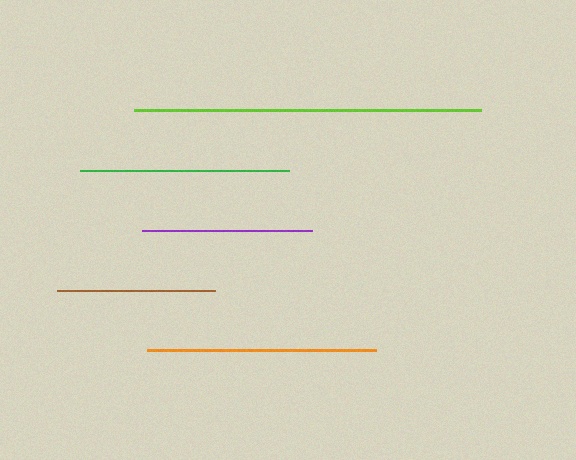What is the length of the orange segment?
The orange segment is approximately 229 pixels long.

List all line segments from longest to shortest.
From longest to shortest: lime, orange, green, purple, brown.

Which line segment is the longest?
The lime line is the longest at approximately 347 pixels.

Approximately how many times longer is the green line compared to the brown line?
The green line is approximately 1.3 times the length of the brown line.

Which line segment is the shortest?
The brown line is the shortest at approximately 157 pixels.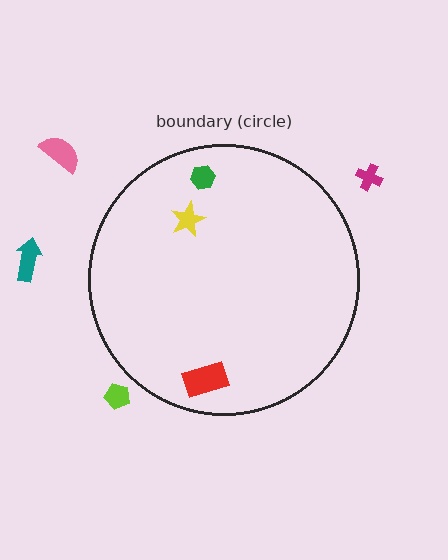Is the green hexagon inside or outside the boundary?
Inside.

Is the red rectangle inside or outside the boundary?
Inside.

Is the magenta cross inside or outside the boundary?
Outside.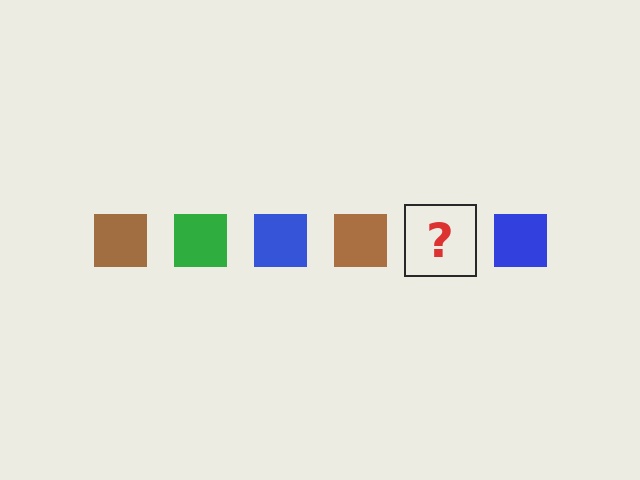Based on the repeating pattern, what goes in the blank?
The blank should be a green square.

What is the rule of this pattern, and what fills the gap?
The rule is that the pattern cycles through brown, green, blue squares. The gap should be filled with a green square.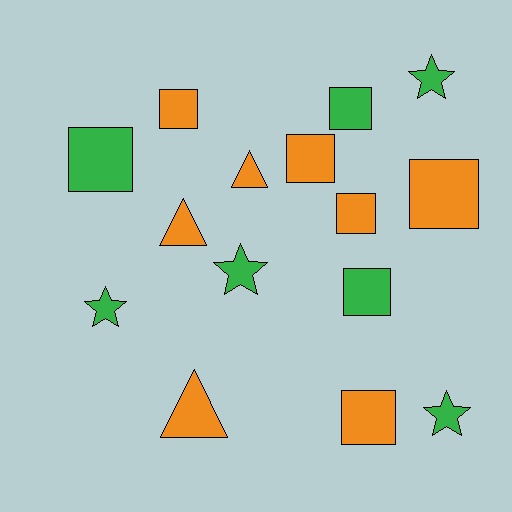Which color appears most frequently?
Orange, with 8 objects.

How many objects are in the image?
There are 15 objects.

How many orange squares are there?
There are 5 orange squares.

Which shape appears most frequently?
Square, with 8 objects.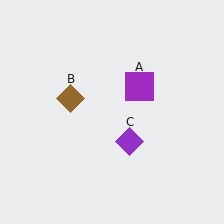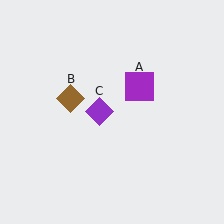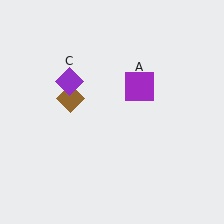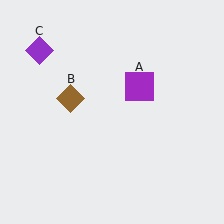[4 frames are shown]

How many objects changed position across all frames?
1 object changed position: purple diamond (object C).